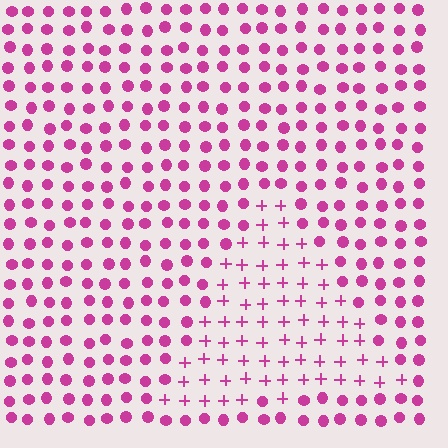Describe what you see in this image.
The image is filled with small magenta elements arranged in a uniform grid. A triangle-shaped region contains plus signs, while the surrounding area contains circles. The boundary is defined purely by the change in element shape.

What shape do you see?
I see a triangle.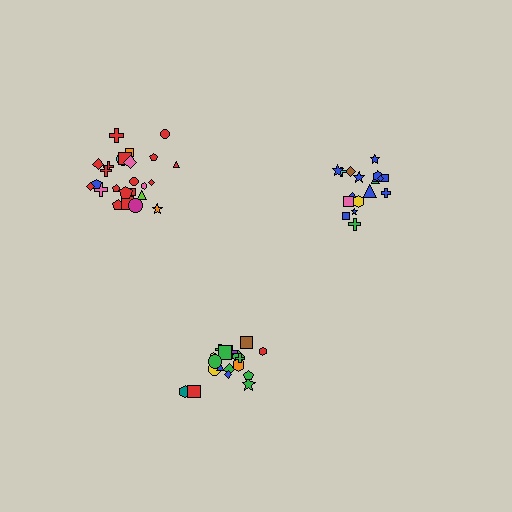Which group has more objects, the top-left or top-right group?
The top-left group.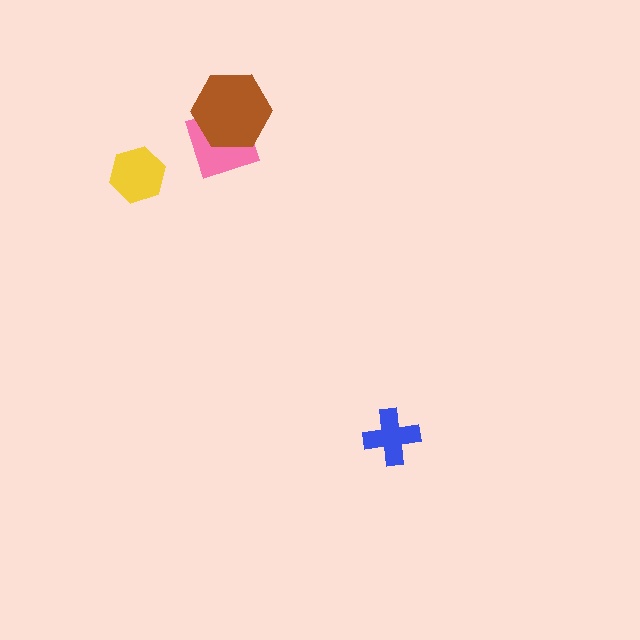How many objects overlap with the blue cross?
0 objects overlap with the blue cross.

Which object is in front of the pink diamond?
The brown hexagon is in front of the pink diamond.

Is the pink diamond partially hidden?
Yes, it is partially covered by another shape.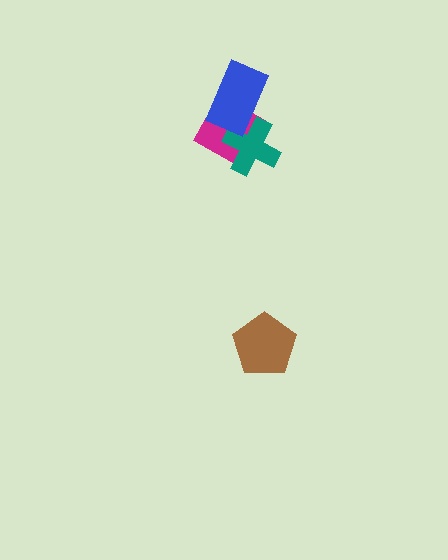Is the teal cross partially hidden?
Yes, it is partially covered by another shape.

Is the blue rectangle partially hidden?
No, no other shape covers it.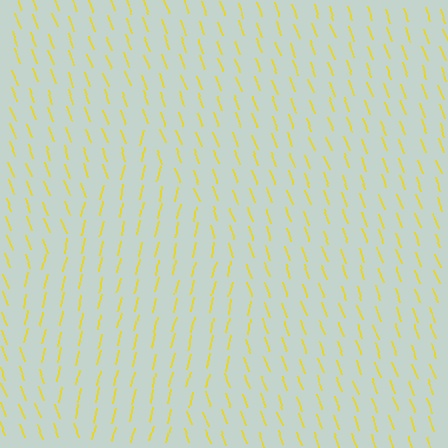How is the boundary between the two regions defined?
The boundary is defined purely by a change in line orientation (approximately 32 degrees difference). All lines are the same color and thickness.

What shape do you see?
I see a diamond.